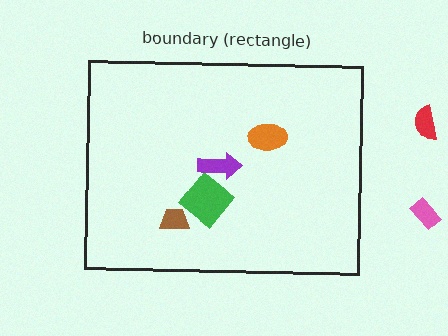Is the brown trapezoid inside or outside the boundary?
Inside.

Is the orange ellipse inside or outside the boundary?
Inside.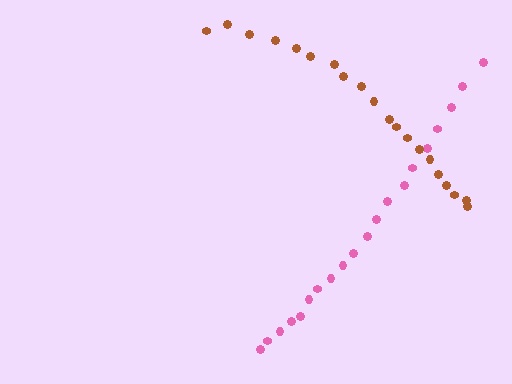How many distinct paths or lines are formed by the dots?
There are 2 distinct paths.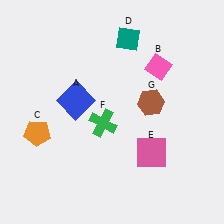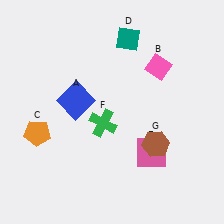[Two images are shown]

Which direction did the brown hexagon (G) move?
The brown hexagon (G) moved down.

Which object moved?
The brown hexagon (G) moved down.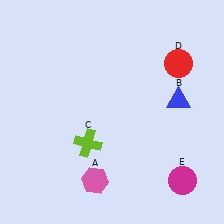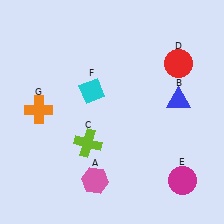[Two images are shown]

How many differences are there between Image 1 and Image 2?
There are 2 differences between the two images.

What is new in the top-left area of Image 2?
A cyan diamond (F) was added in the top-left area of Image 2.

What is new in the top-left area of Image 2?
An orange cross (G) was added in the top-left area of Image 2.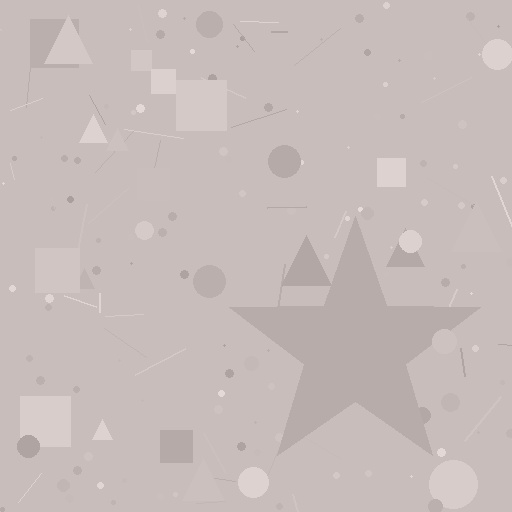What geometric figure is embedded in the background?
A star is embedded in the background.